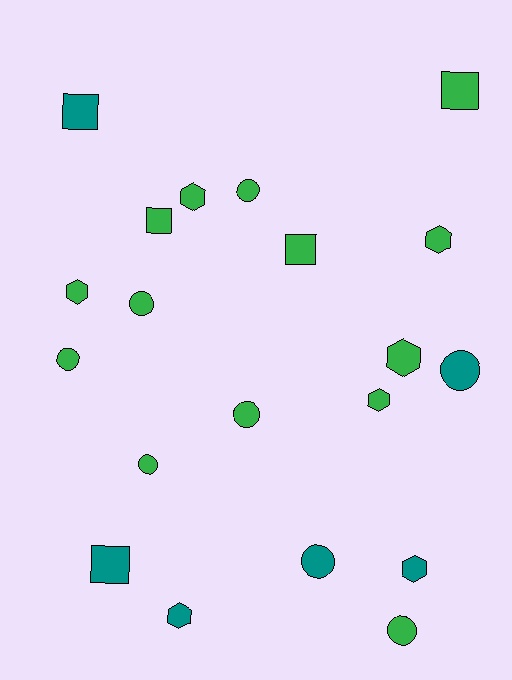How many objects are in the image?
There are 20 objects.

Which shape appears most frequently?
Circle, with 8 objects.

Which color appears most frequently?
Green, with 14 objects.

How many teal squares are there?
There are 2 teal squares.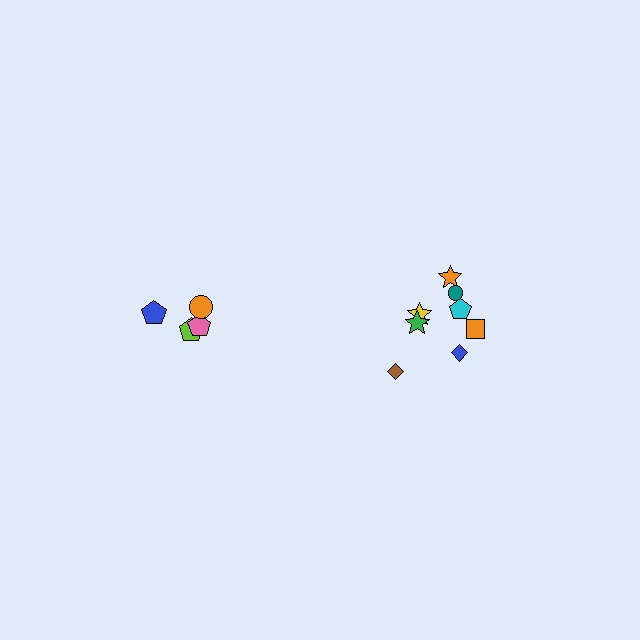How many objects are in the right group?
There are 8 objects.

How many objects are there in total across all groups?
There are 12 objects.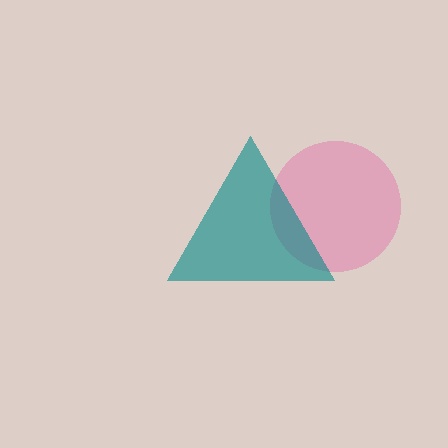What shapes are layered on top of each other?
The layered shapes are: a pink circle, a teal triangle.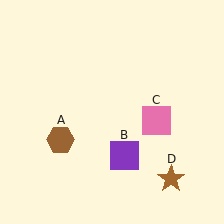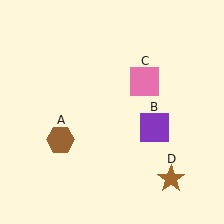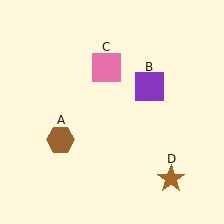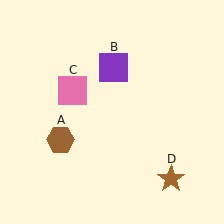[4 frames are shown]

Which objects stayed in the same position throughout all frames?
Brown hexagon (object A) and brown star (object D) remained stationary.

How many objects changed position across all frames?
2 objects changed position: purple square (object B), pink square (object C).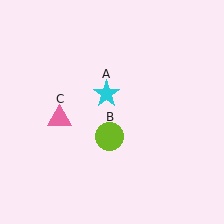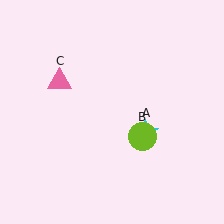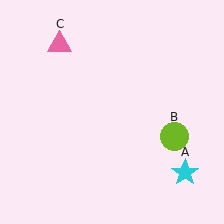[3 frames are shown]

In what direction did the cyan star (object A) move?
The cyan star (object A) moved down and to the right.